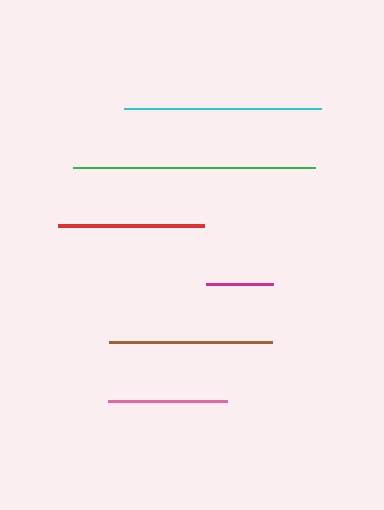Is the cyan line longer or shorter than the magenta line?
The cyan line is longer than the magenta line.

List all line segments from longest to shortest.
From longest to shortest: green, cyan, brown, red, pink, magenta.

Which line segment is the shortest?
The magenta line is the shortest at approximately 67 pixels.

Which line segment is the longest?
The green line is the longest at approximately 242 pixels.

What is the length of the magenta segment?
The magenta segment is approximately 67 pixels long.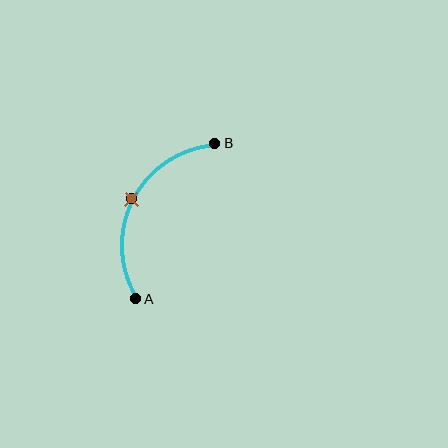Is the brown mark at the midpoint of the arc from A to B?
Yes. The brown mark lies on the arc at equal arc-length from both A and B — it is the arc midpoint.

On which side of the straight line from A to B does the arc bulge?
The arc bulges to the left of the straight line connecting A and B.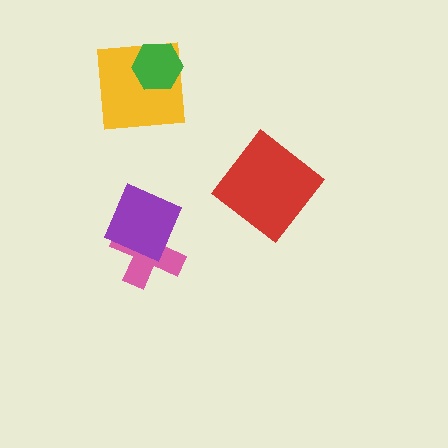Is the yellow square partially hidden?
Yes, it is partially covered by another shape.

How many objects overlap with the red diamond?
0 objects overlap with the red diamond.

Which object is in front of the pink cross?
The purple square is in front of the pink cross.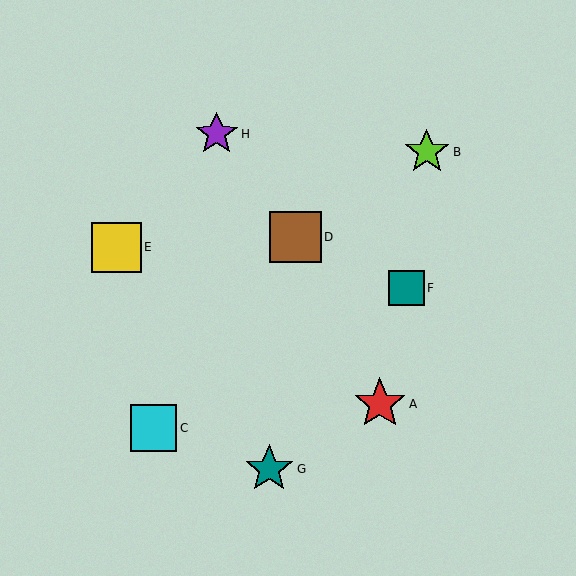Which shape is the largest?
The red star (labeled A) is the largest.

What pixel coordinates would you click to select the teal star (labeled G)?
Click at (269, 469) to select the teal star G.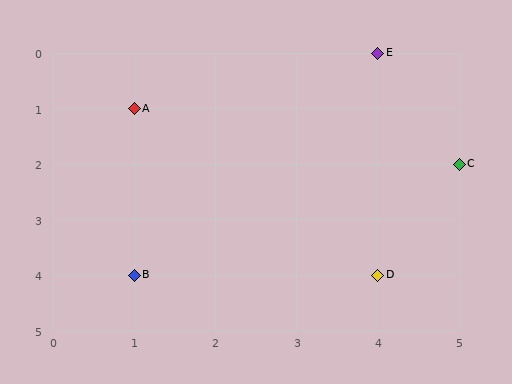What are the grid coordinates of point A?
Point A is at grid coordinates (1, 1).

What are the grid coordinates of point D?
Point D is at grid coordinates (4, 4).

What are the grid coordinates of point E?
Point E is at grid coordinates (4, 0).